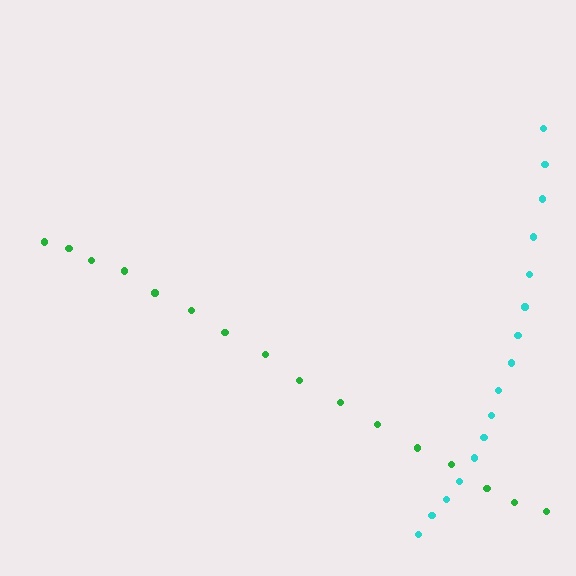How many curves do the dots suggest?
There are 2 distinct paths.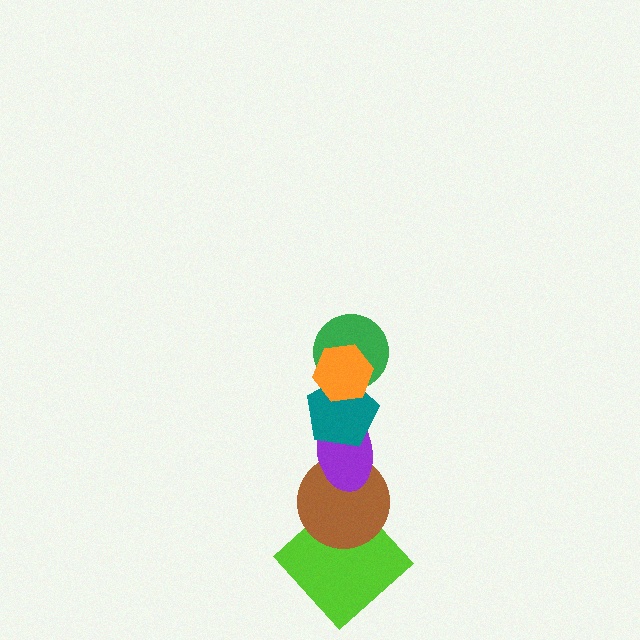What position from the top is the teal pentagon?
The teal pentagon is 3rd from the top.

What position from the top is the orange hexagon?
The orange hexagon is 1st from the top.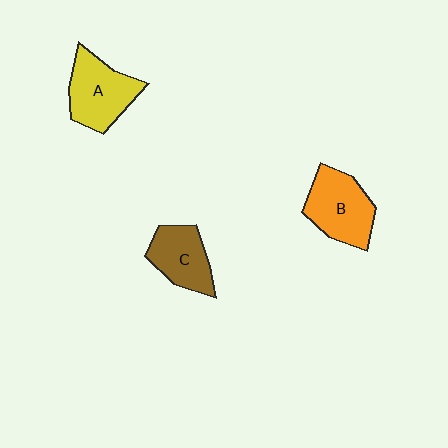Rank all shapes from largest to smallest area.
From largest to smallest: B (orange), A (yellow), C (brown).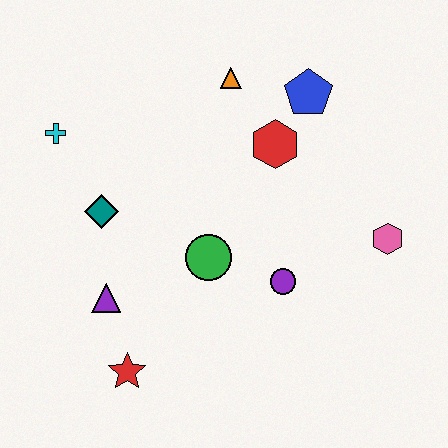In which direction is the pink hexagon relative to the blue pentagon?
The pink hexagon is below the blue pentagon.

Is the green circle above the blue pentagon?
No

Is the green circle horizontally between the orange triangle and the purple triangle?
Yes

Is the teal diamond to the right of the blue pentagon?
No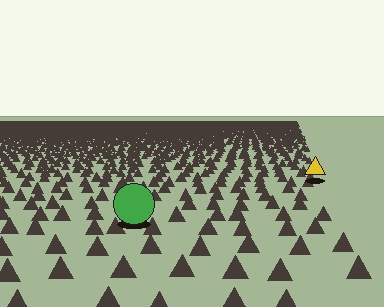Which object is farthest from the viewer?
The yellow triangle is farthest from the viewer. It appears smaller and the ground texture around it is denser.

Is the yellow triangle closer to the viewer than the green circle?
No. The green circle is closer — you can tell from the texture gradient: the ground texture is coarser near it.